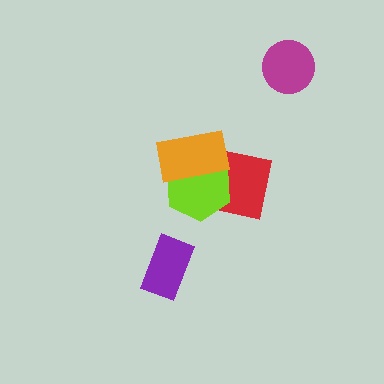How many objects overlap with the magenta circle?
0 objects overlap with the magenta circle.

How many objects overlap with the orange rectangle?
2 objects overlap with the orange rectangle.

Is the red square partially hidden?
Yes, it is partially covered by another shape.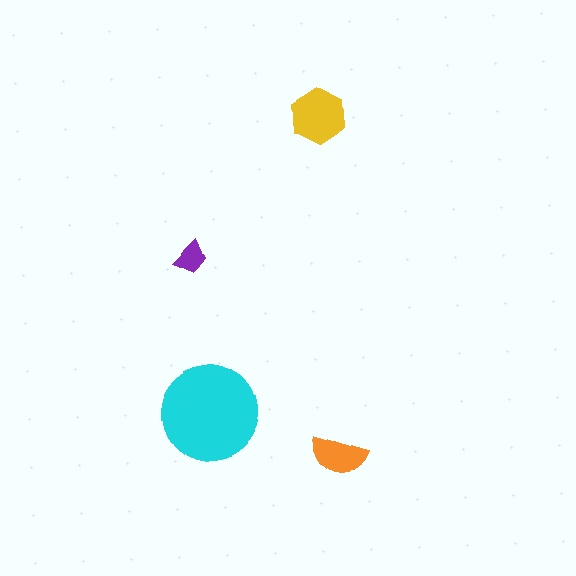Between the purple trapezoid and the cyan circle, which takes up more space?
The cyan circle.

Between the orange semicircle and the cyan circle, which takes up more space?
The cyan circle.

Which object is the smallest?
The purple trapezoid.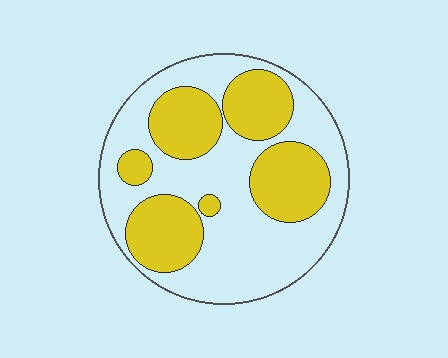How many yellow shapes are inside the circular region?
6.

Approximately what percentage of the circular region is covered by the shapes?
Approximately 40%.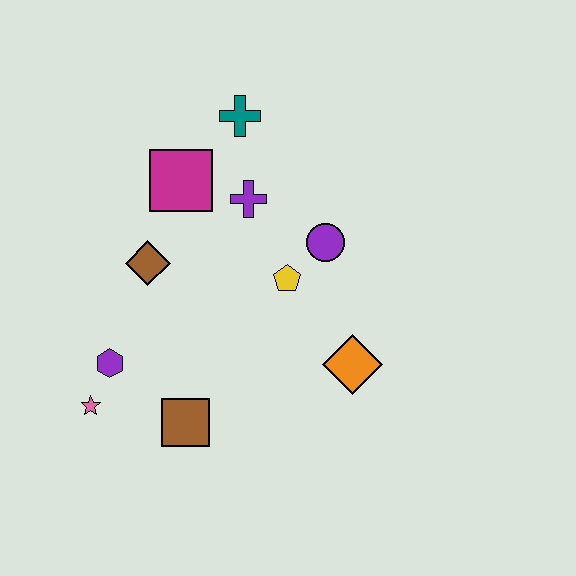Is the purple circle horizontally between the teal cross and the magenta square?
No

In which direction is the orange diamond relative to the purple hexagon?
The orange diamond is to the right of the purple hexagon.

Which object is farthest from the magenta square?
The orange diamond is farthest from the magenta square.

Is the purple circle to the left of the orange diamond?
Yes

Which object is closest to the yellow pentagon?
The purple circle is closest to the yellow pentagon.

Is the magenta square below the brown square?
No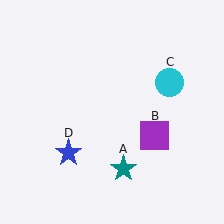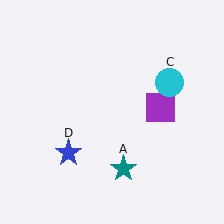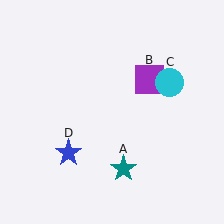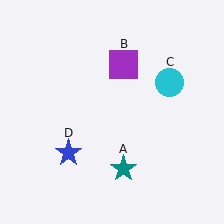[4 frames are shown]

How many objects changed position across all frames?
1 object changed position: purple square (object B).